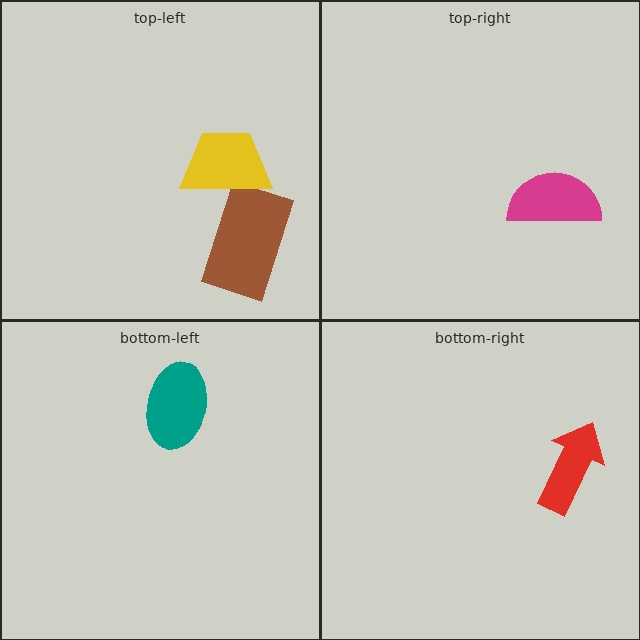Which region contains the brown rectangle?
The top-left region.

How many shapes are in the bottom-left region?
1.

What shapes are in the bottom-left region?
The teal ellipse.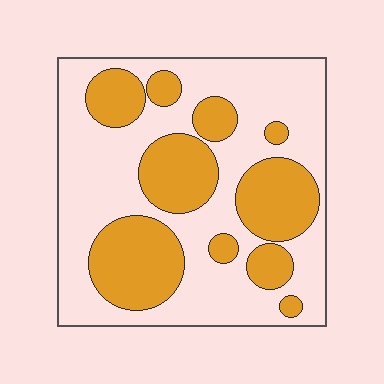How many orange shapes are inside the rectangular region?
10.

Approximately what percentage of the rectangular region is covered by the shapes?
Approximately 35%.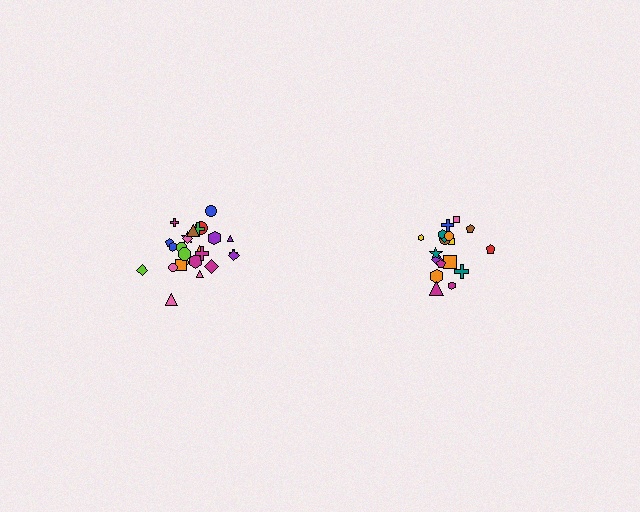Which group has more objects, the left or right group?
The left group.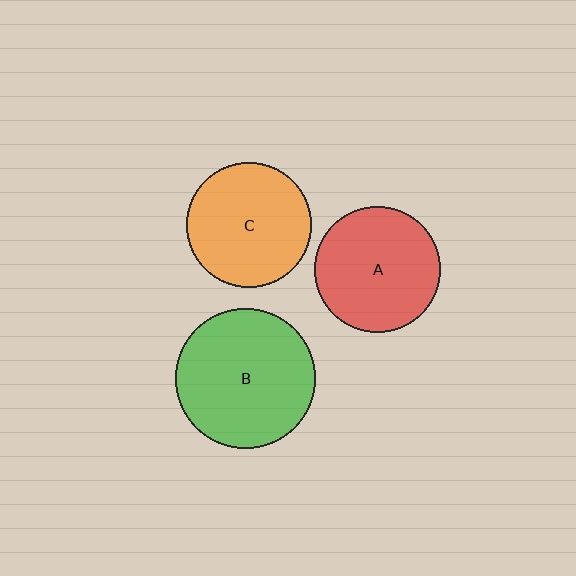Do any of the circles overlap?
No, none of the circles overlap.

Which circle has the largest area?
Circle B (green).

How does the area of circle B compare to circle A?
Approximately 1.2 times.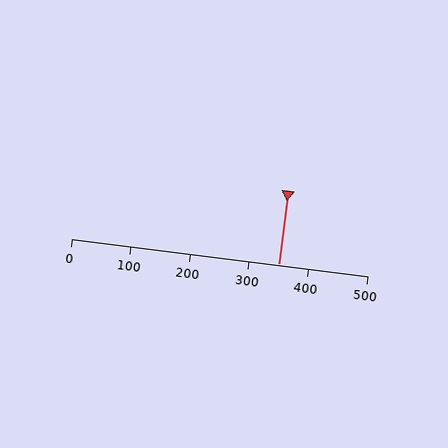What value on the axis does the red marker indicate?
The marker indicates approximately 350.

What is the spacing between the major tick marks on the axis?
The major ticks are spaced 100 apart.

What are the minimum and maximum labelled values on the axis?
The axis runs from 0 to 500.